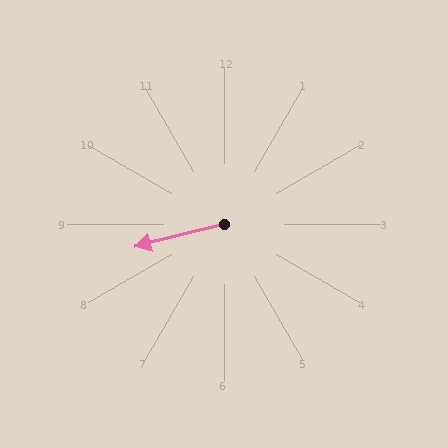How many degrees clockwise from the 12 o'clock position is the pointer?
Approximately 256 degrees.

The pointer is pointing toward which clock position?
Roughly 9 o'clock.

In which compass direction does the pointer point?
West.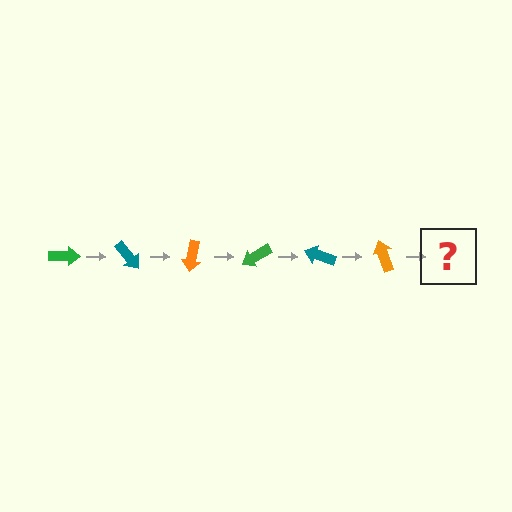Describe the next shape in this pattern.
It should be a green arrow, rotated 300 degrees from the start.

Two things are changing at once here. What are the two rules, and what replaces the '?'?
The two rules are that it rotates 50 degrees each step and the color cycles through green, teal, and orange. The '?' should be a green arrow, rotated 300 degrees from the start.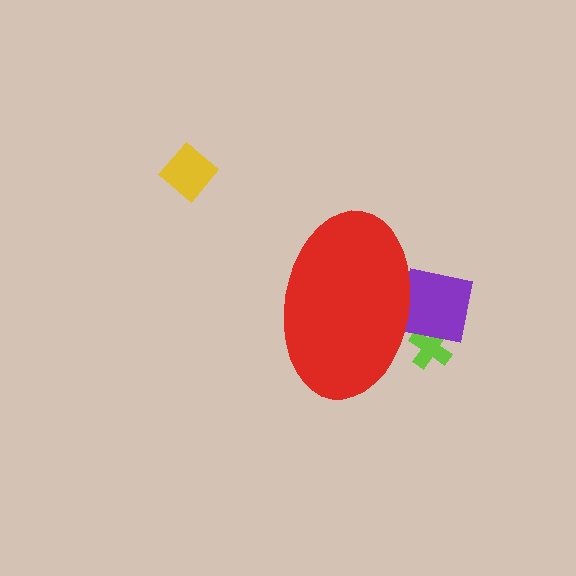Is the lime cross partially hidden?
Yes, the lime cross is partially hidden behind the red ellipse.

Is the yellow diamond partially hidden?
No, the yellow diamond is fully visible.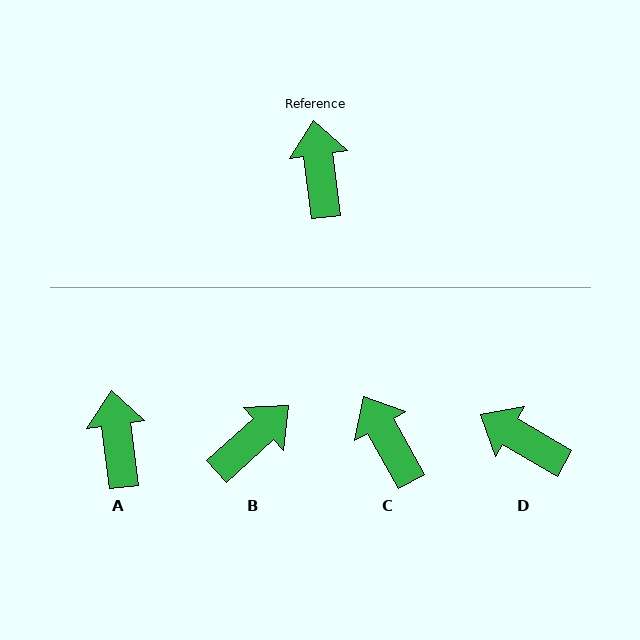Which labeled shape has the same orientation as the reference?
A.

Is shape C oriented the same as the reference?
No, it is off by about 22 degrees.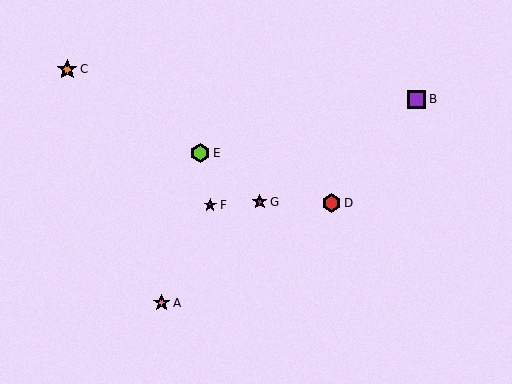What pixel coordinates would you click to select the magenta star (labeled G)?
Click at (260, 202) to select the magenta star G.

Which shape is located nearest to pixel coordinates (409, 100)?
The purple square (labeled B) at (417, 99) is nearest to that location.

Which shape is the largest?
The orange star (labeled C) is the largest.